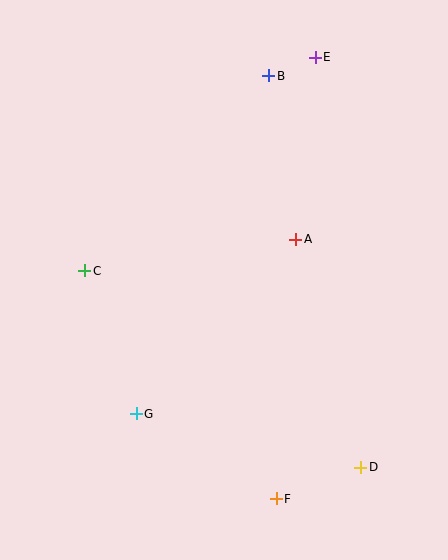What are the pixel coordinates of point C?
Point C is at (85, 271).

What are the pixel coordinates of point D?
Point D is at (361, 467).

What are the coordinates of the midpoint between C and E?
The midpoint between C and E is at (200, 164).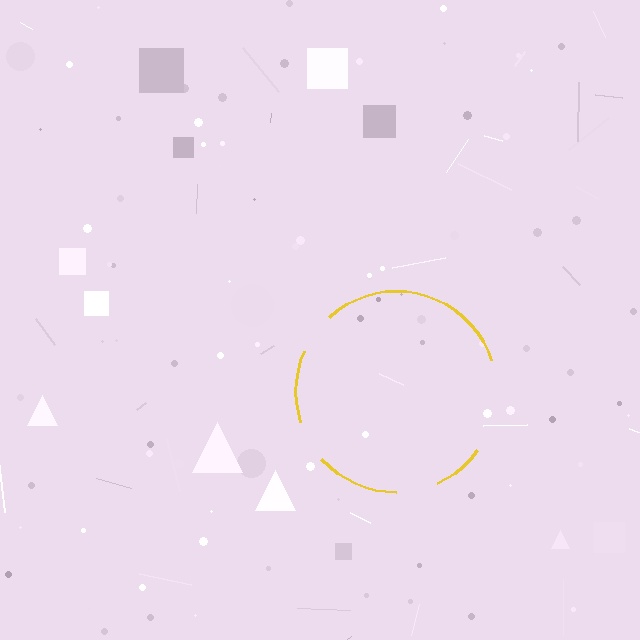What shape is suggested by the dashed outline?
The dashed outline suggests a circle.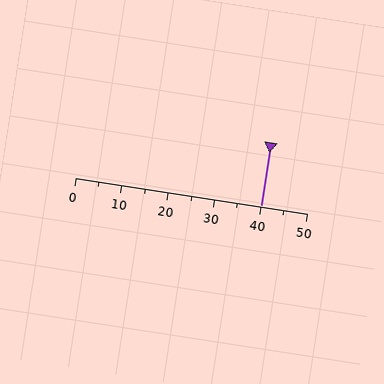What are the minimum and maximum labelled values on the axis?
The axis runs from 0 to 50.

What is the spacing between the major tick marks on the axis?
The major ticks are spaced 10 apart.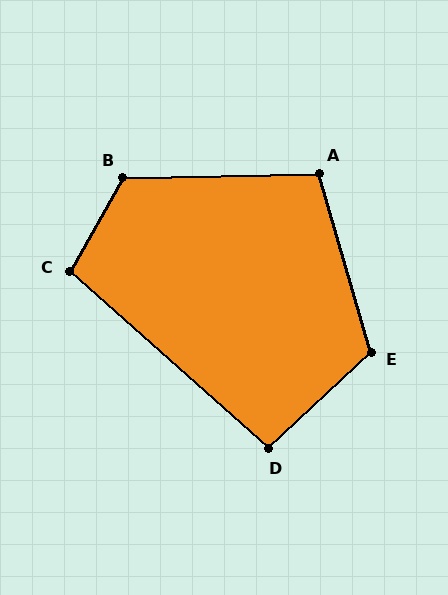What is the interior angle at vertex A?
Approximately 105 degrees (obtuse).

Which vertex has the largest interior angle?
B, at approximately 121 degrees.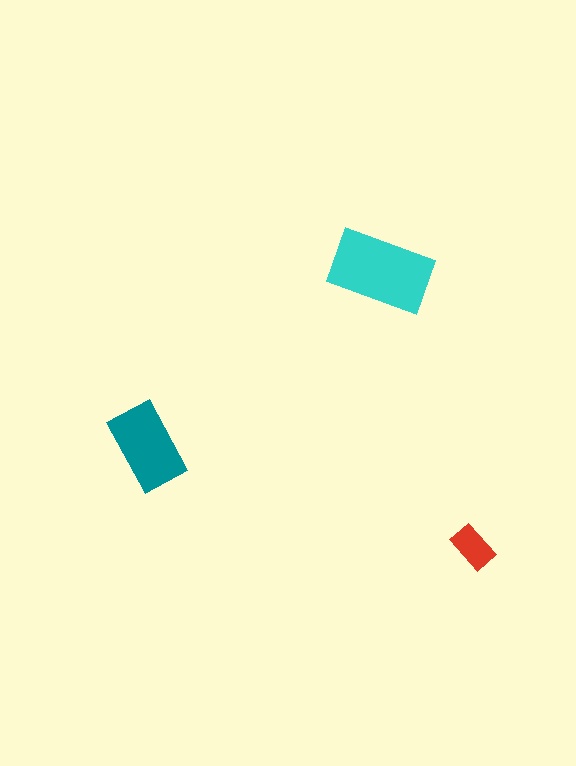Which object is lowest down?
The red rectangle is bottommost.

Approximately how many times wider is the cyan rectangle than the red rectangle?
About 2.5 times wider.